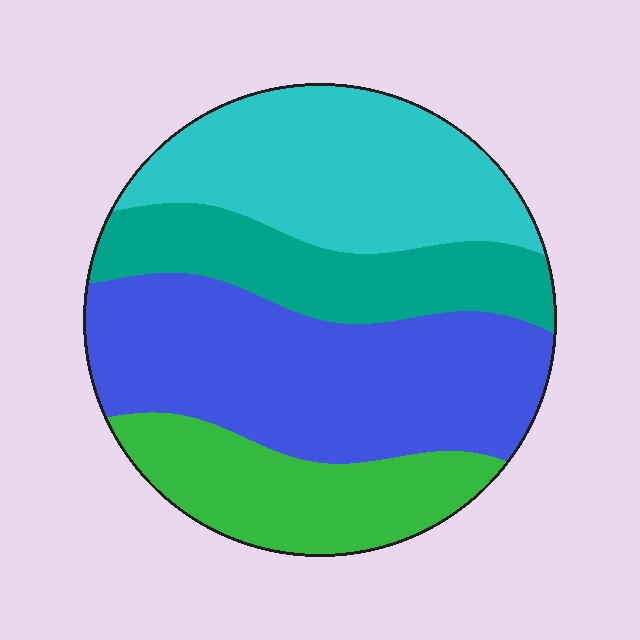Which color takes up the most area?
Blue, at roughly 35%.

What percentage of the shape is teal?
Teal covers about 20% of the shape.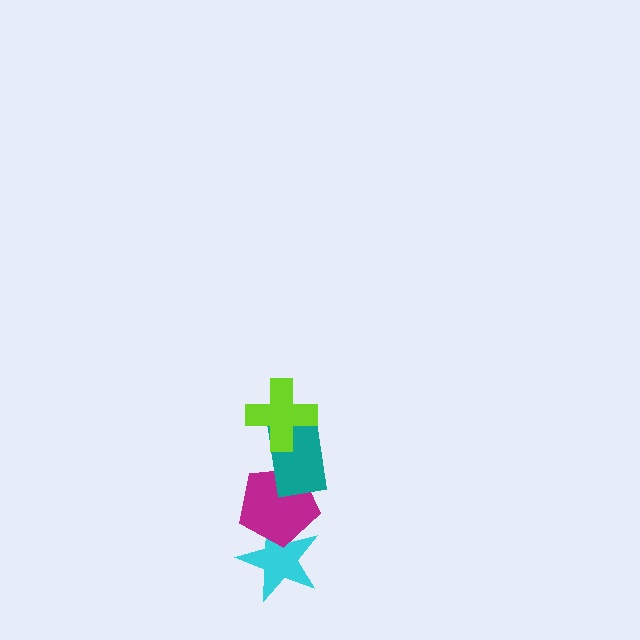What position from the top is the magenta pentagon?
The magenta pentagon is 3rd from the top.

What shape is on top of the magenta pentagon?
The teal rectangle is on top of the magenta pentagon.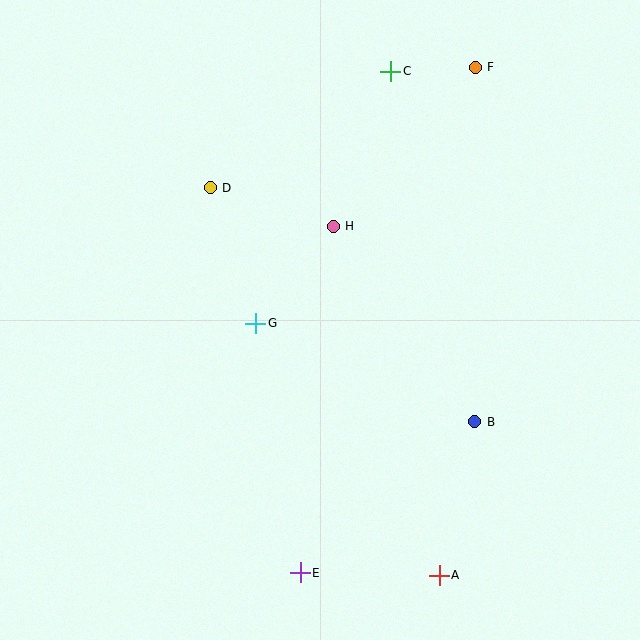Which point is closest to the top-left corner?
Point D is closest to the top-left corner.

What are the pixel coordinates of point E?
Point E is at (300, 573).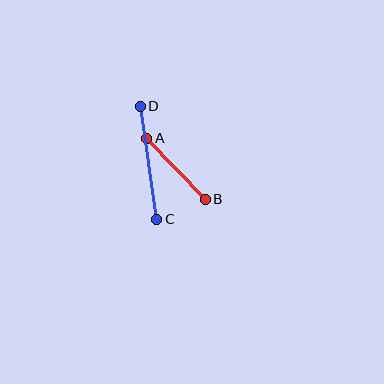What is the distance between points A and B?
The distance is approximately 84 pixels.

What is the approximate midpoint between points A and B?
The midpoint is at approximately (176, 169) pixels.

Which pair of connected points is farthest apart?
Points C and D are farthest apart.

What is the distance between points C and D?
The distance is approximately 114 pixels.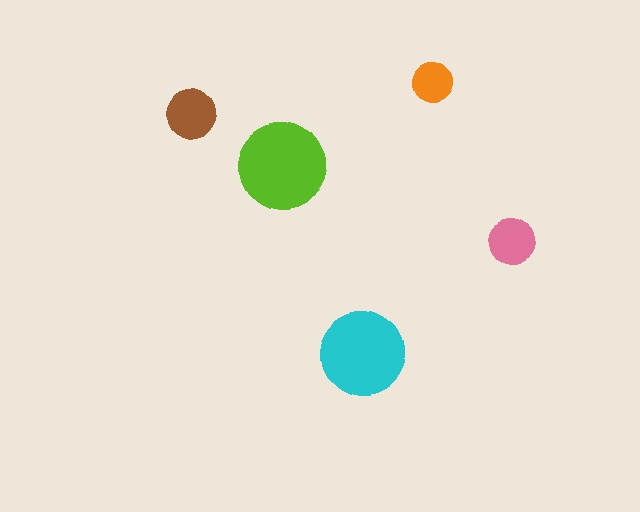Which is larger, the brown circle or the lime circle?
The lime one.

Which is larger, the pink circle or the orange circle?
The pink one.